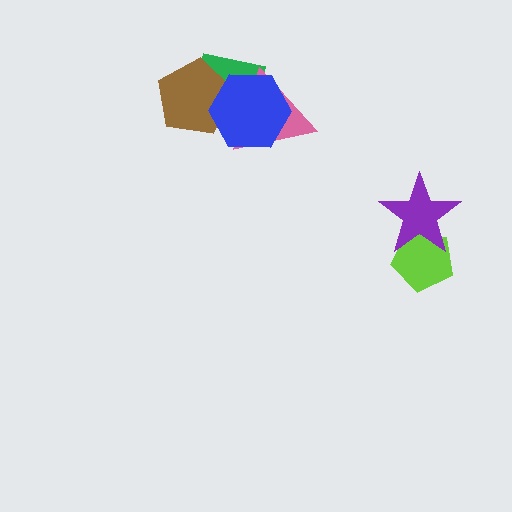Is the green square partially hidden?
Yes, it is partially covered by another shape.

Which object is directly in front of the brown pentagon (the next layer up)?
The pink triangle is directly in front of the brown pentagon.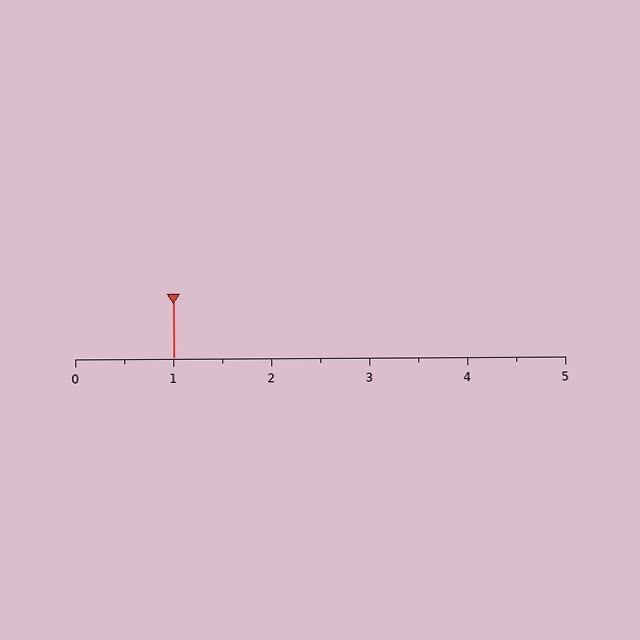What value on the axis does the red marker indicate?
The marker indicates approximately 1.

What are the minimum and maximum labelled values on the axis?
The axis runs from 0 to 5.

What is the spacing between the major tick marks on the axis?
The major ticks are spaced 1 apart.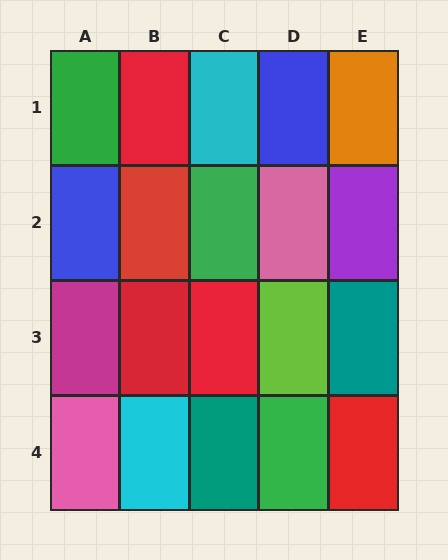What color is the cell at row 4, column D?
Green.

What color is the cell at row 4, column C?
Teal.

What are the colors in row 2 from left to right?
Blue, red, green, pink, purple.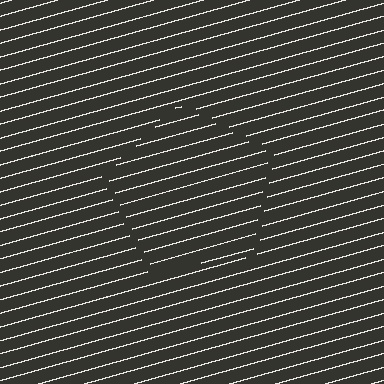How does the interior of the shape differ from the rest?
The interior of the shape contains the same grating, shifted by half a period — the contour is defined by the phase discontinuity where line-ends from the inner and outer gratings abut.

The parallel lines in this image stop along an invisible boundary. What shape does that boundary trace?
An illusory pentagon. The interior of the shape contains the same grating, shifted by half a period — the contour is defined by the phase discontinuity where line-ends from the inner and outer gratings abut.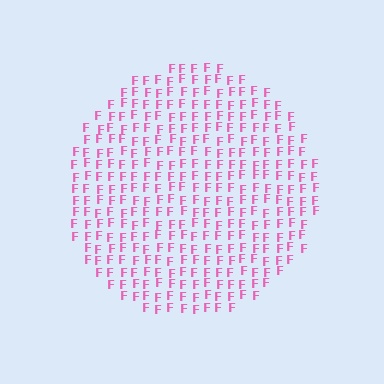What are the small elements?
The small elements are letter F's.